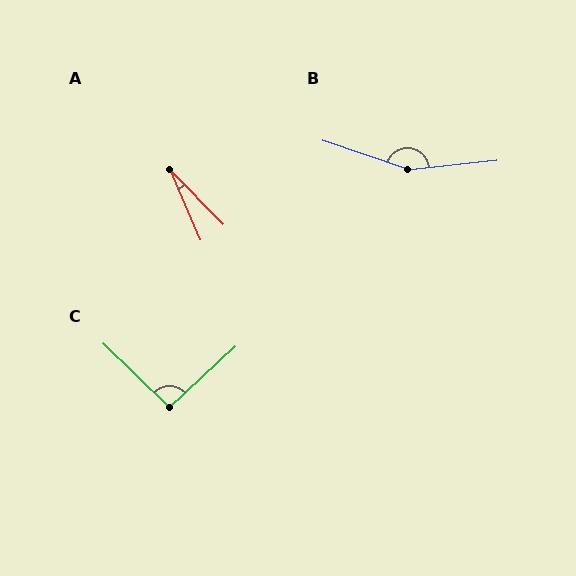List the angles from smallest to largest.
A (22°), C (93°), B (155°).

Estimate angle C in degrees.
Approximately 93 degrees.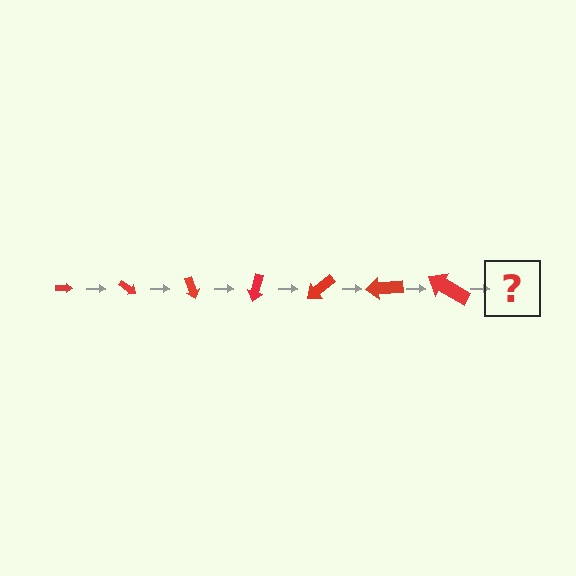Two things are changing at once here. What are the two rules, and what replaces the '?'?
The two rules are that the arrow grows larger each step and it rotates 35 degrees each step. The '?' should be an arrow, larger than the previous one and rotated 245 degrees from the start.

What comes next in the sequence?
The next element should be an arrow, larger than the previous one and rotated 245 degrees from the start.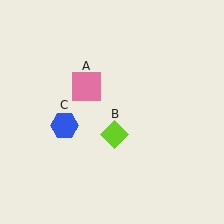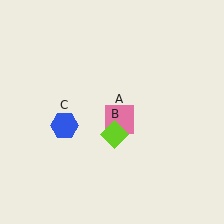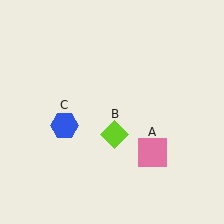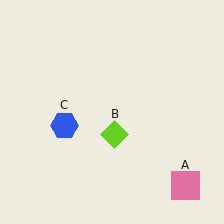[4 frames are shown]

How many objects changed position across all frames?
1 object changed position: pink square (object A).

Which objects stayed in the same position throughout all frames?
Lime diamond (object B) and blue hexagon (object C) remained stationary.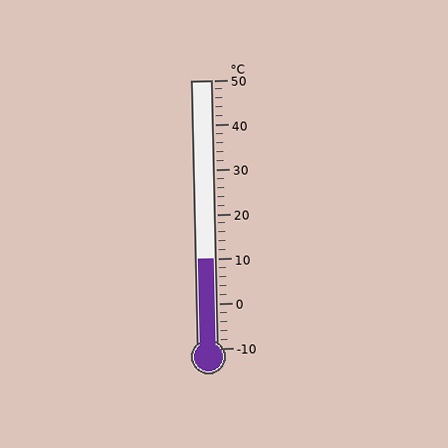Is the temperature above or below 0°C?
The temperature is above 0°C.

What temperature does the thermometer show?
The thermometer shows approximately 10°C.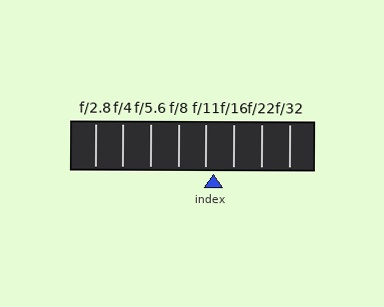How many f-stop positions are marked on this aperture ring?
There are 8 f-stop positions marked.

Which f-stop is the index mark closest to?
The index mark is closest to f/11.